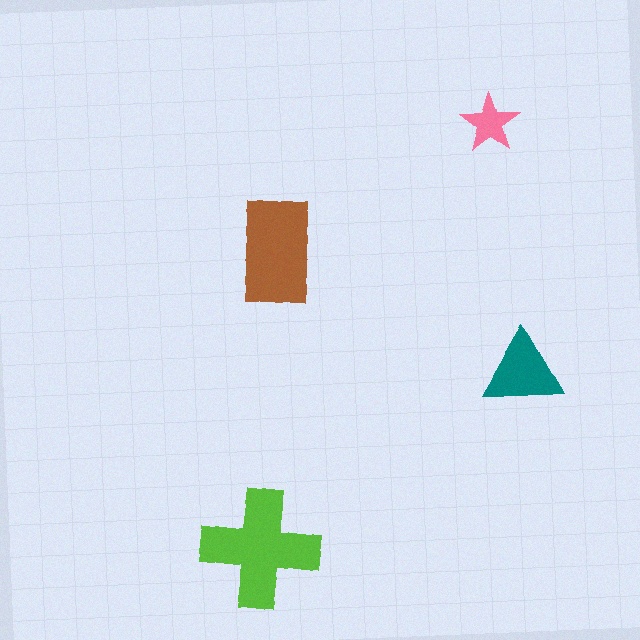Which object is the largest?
The lime cross.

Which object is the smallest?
The pink star.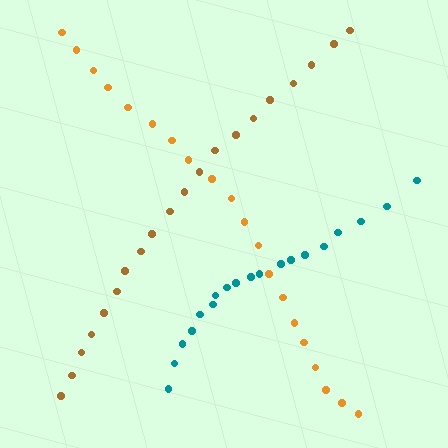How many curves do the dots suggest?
There are 3 distinct paths.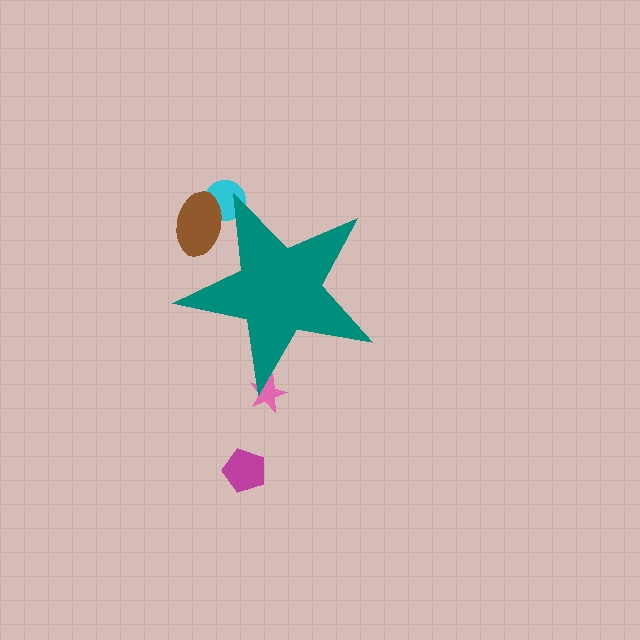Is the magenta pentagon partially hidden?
No, the magenta pentagon is fully visible.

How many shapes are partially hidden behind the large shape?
4 shapes are partially hidden.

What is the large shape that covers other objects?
A teal star.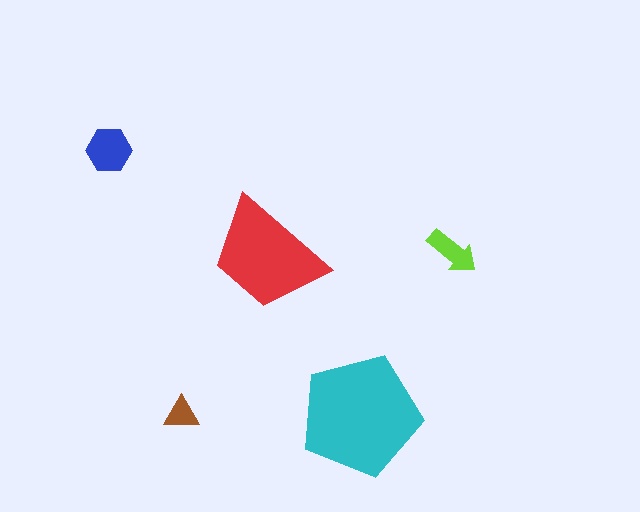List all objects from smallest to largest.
The brown triangle, the lime arrow, the blue hexagon, the red trapezoid, the cyan pentagon.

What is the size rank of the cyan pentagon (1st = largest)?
1st.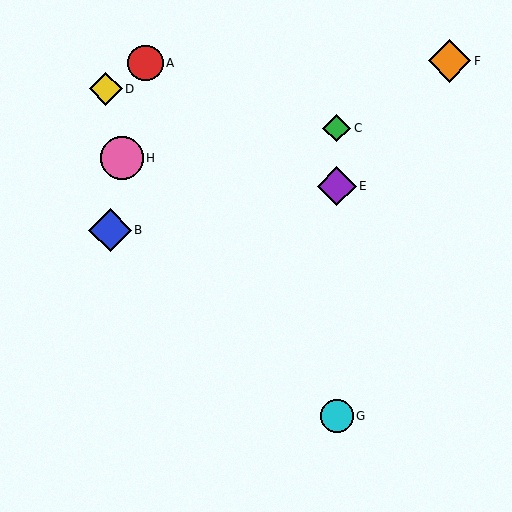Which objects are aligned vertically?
Objects C, E, G are aligned vertically.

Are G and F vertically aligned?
No, G is at x≈337 and F is at x≈449.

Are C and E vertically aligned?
Yes, both are at x≈337.